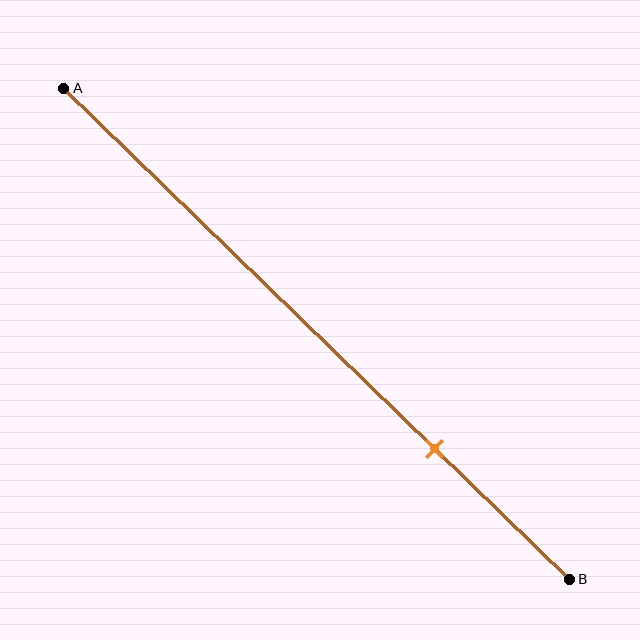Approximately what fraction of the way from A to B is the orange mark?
The orange mark is approximately 75% of the way from A to B.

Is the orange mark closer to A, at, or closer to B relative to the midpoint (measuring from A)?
The orange mark is closer to point B than the midpoint of segment AB.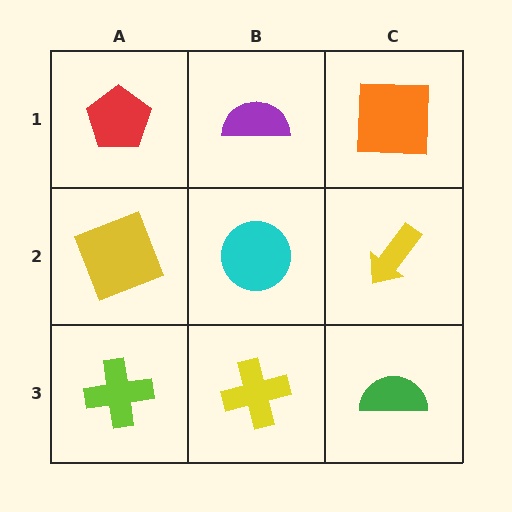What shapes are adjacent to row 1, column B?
A cyan circle (row 2, column B), a red pentagon (row 1, column A), an orange square (row 1, column C).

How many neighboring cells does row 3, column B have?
3.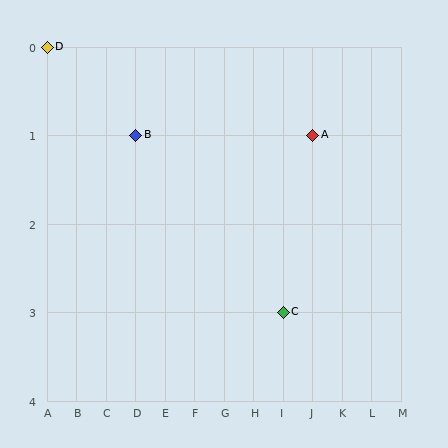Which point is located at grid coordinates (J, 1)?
Point A is at (J, 1).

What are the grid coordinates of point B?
Point B is at grid coordinates (D, 1).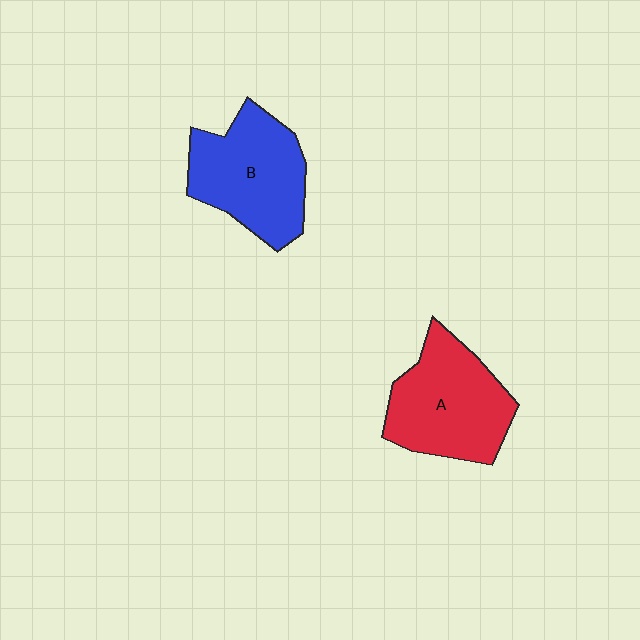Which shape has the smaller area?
Shape B (blue).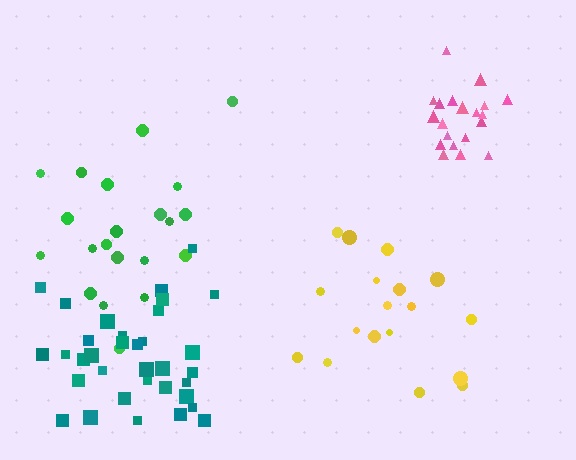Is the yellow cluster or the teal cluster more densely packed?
Teal.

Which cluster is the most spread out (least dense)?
Yellow.